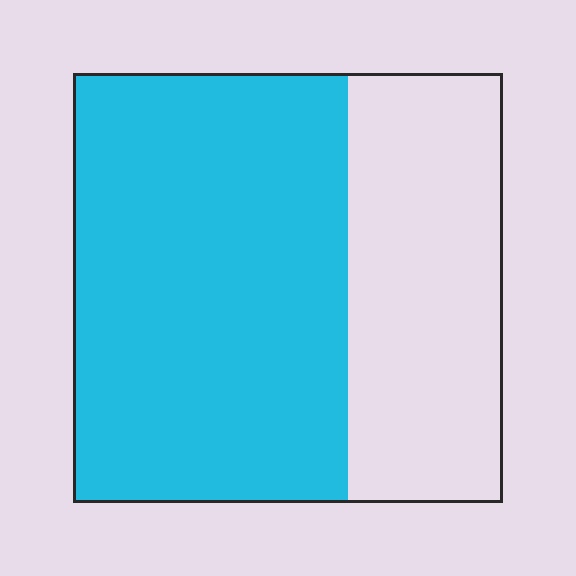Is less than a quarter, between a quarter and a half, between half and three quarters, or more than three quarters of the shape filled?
Between half and three quarters.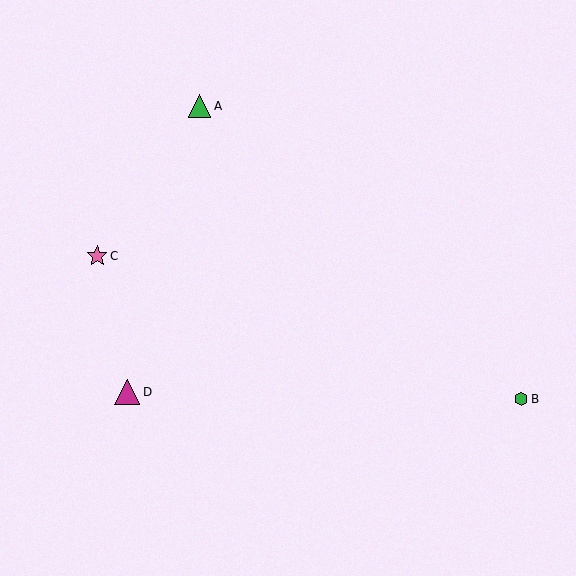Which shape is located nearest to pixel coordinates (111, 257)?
The pink star (labeled C) at (97, 256) is nearest to that location.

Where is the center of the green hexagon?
The center of the green hexagon is at (521, 399).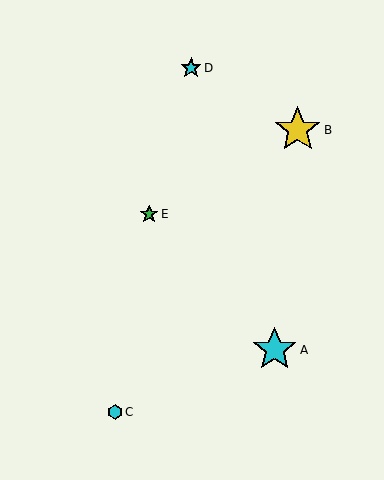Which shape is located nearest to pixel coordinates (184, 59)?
The cyan star (labeled D) at (191, 68) is nearest to that location.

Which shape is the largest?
The yellow star (labeled B) is the largest.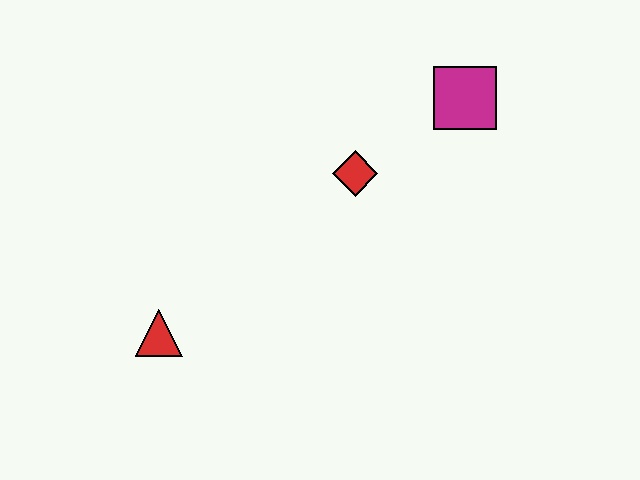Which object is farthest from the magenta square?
The red triangle is farthest from the magenta square.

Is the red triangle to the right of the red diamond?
No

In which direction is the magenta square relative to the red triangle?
The magenta square is to the right of the red triangle.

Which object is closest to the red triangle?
The red diamond is closest to the red triangle.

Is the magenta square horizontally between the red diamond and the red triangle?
No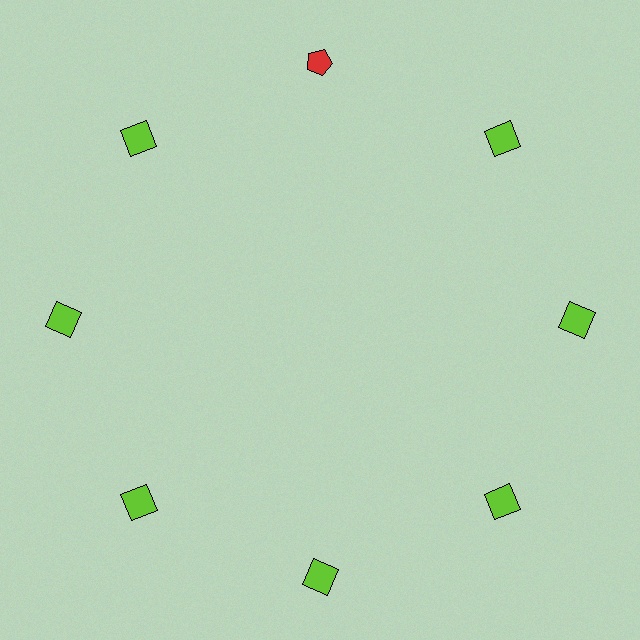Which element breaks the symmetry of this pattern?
The red pentagon at roughly the 12 o'clock position breaks the symmetry. All other shapes are lime squares.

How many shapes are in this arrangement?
There are 8 shapes arranged in a ring pattern.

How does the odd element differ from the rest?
It differs in both color (red instead of lime) and shape (pentagon instead of square).